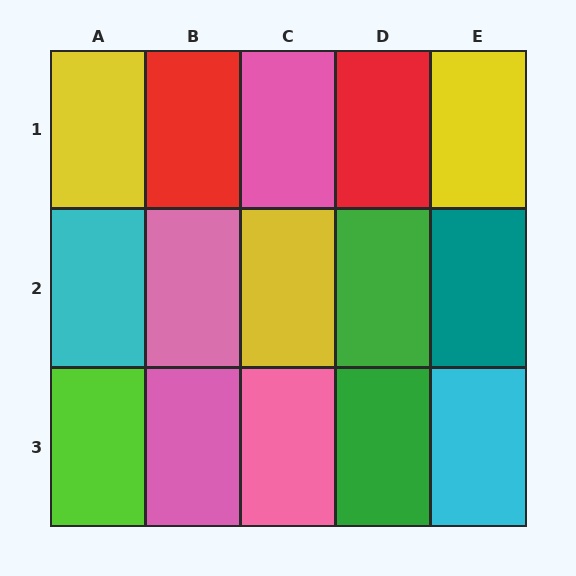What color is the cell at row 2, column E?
Teal.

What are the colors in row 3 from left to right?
Lime, pink, pink, green, cyan.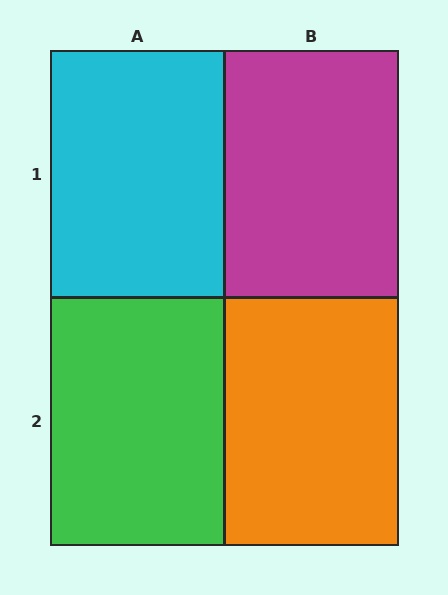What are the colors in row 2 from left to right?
Green, orange.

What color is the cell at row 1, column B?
Magenta.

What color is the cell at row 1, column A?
Cyan.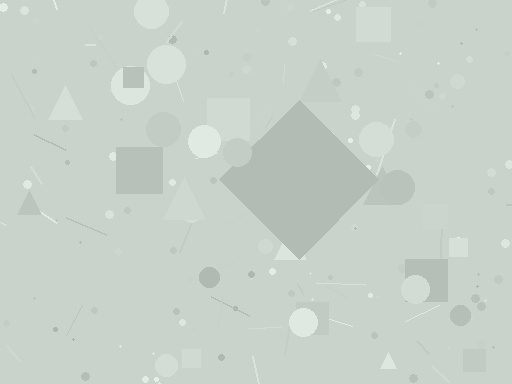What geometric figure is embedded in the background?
A diamond is embedded in the background.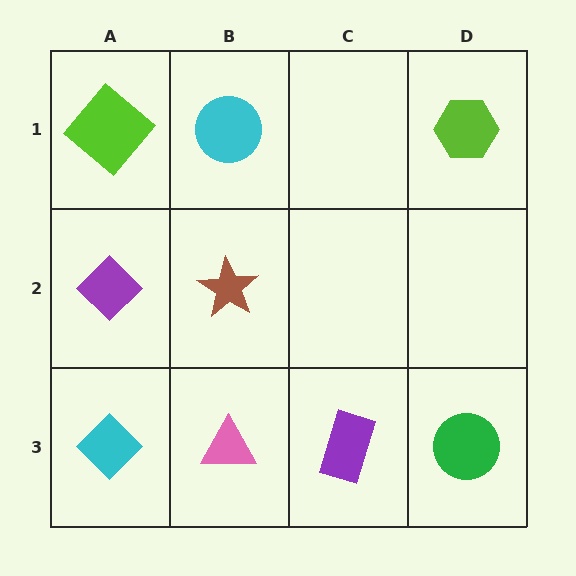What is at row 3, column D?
A green circle.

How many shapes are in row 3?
4 shapes.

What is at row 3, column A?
A cyan diamond.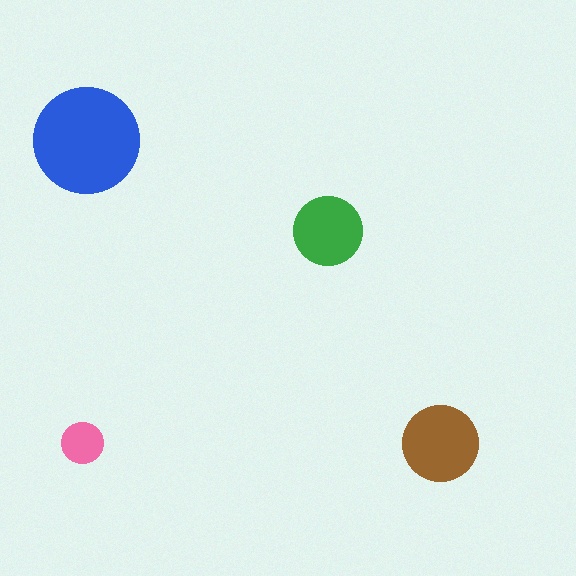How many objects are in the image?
There are 4 objects in the image.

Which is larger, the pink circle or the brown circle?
The brown one.